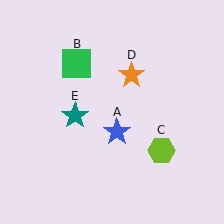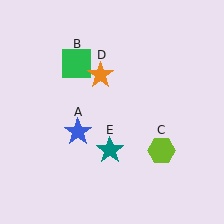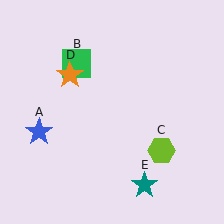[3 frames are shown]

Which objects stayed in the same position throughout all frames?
Green square (object B) and lime hexagon (object C) remained stationary.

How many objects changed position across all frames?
3 objects changed position: blue star (object A), orange star (object D), teal star (object E).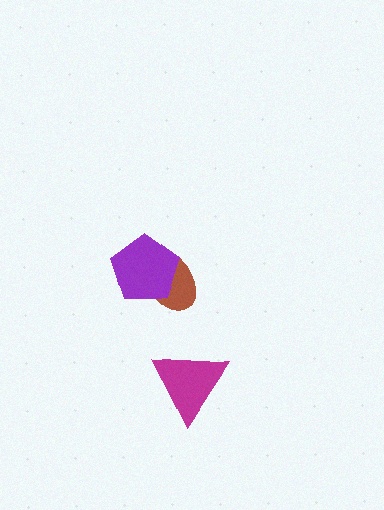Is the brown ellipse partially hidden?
Yes, it is partially covered by another shape.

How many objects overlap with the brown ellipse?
1 object overlaps with the brown ellipse.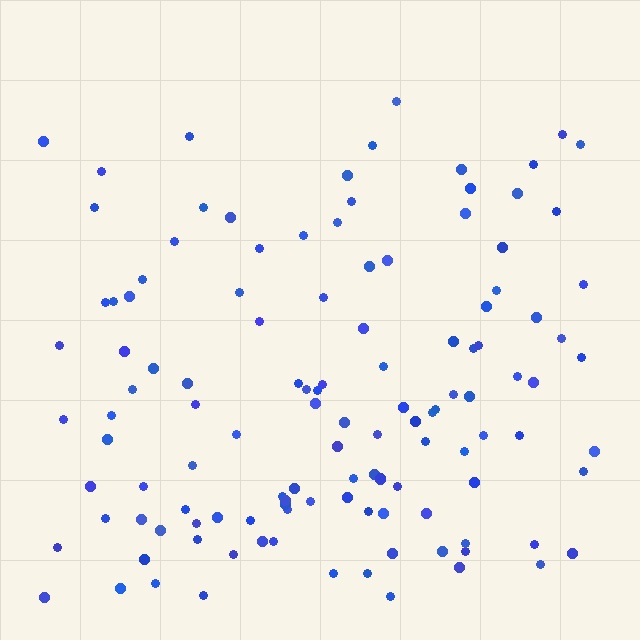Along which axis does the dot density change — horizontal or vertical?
Vertical.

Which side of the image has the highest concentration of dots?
The bottom.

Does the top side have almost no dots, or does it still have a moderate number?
Still a moderate number, just noticeably fewer than the bottom.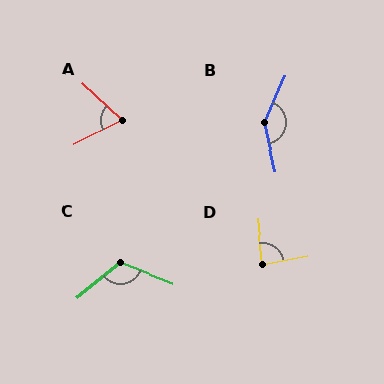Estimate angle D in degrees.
Approximately 85 degrees.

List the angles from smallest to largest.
A (69°), D (85°), C (119°), B (143°).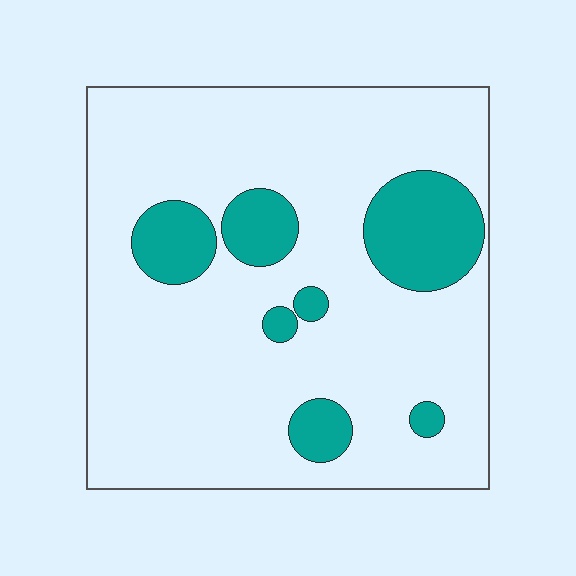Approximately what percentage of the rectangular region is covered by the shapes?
Approximately 20%.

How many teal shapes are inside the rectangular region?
7.